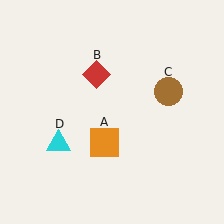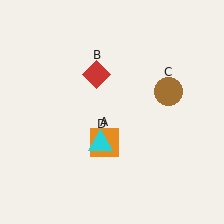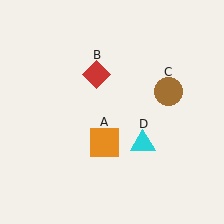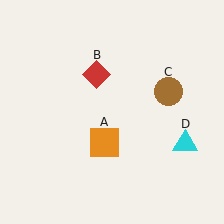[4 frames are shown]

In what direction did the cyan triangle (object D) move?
The cyan triangle (object D) moved right.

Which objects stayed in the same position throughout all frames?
Orange square (object A) and red diamond (object B) and brown circle (object C) remained stationary.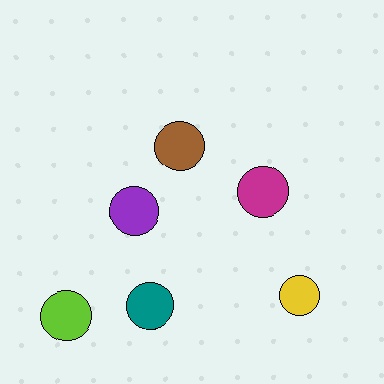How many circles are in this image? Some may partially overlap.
There are 6 circles.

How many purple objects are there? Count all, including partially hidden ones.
There is 1 purple object.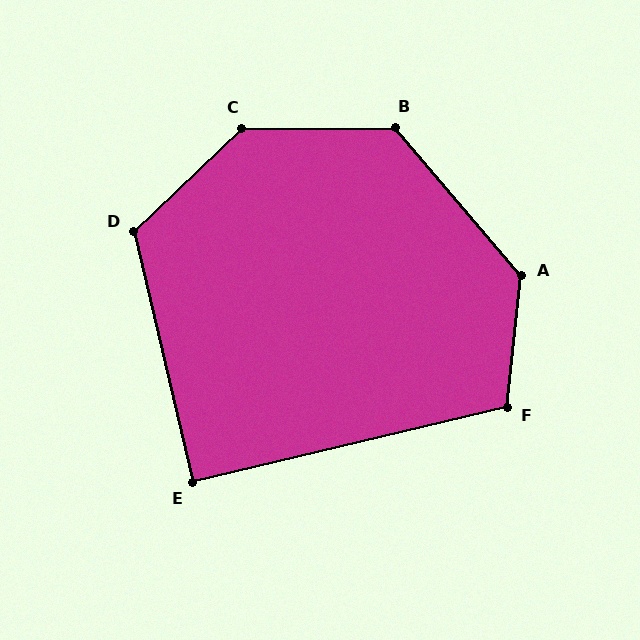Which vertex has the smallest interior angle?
E, at approximately 90 degrees.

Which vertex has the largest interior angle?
C, at approximately 137 degrees.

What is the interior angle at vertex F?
Approximately 110 degrees (obtuse).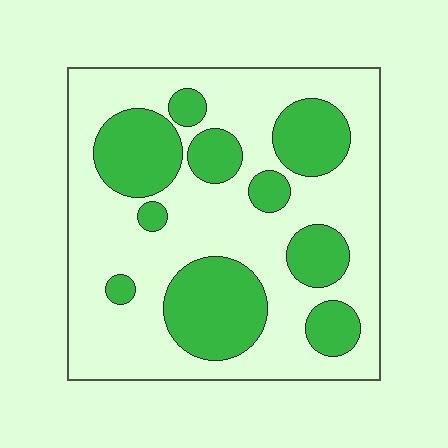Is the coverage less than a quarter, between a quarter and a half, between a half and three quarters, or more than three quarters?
Between a quarter and a half.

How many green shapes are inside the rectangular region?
10.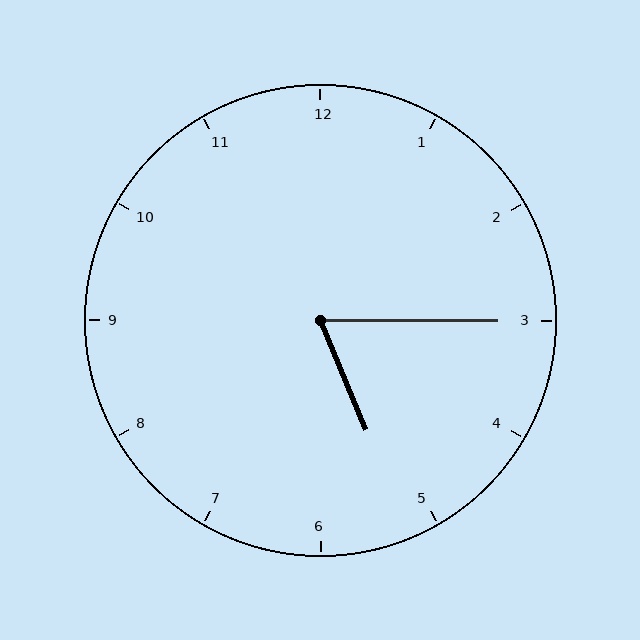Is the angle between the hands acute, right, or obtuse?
It is acute.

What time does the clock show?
5:15.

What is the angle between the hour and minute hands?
Approximately 68 degrees.